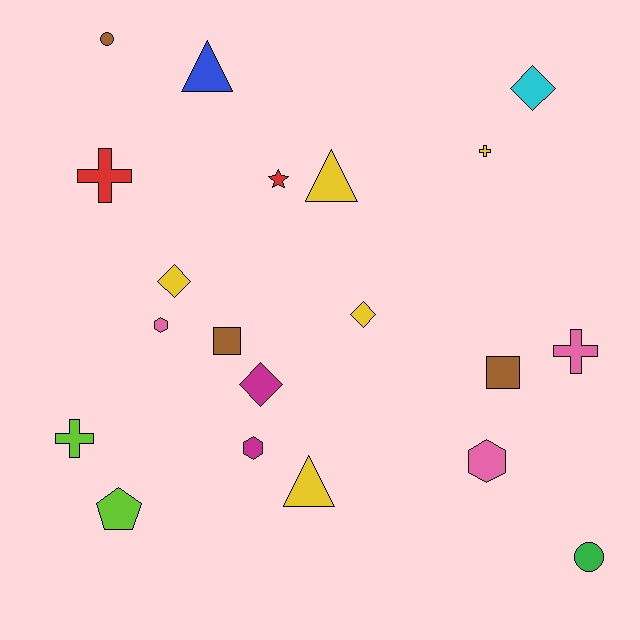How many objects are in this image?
There are 20 objects.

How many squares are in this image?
There are 2 squares.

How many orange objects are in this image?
There are no orange objects.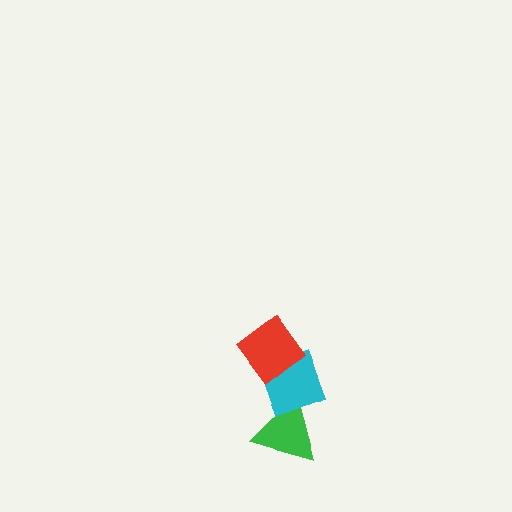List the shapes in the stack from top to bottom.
From top to bottom: the red diamond, the cyan diamond, the green triangle.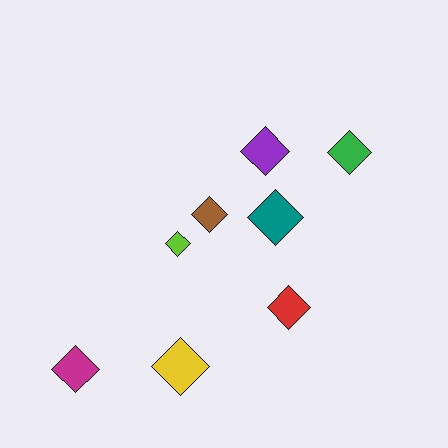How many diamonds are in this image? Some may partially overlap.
There are 8 diamonds.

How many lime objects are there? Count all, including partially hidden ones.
There is 1 lime object.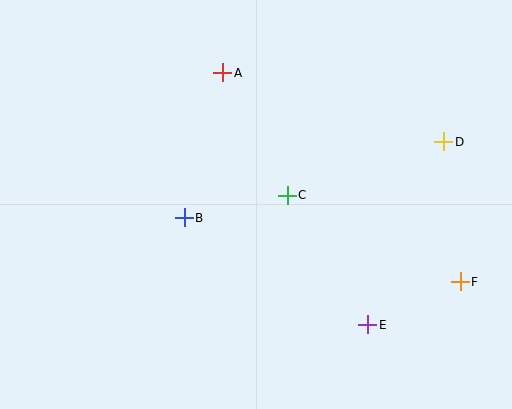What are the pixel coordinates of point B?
Point B is at (184, 218).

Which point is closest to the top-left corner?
Point A is closest to the top-left corner.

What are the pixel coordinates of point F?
Point F is at (460, 282).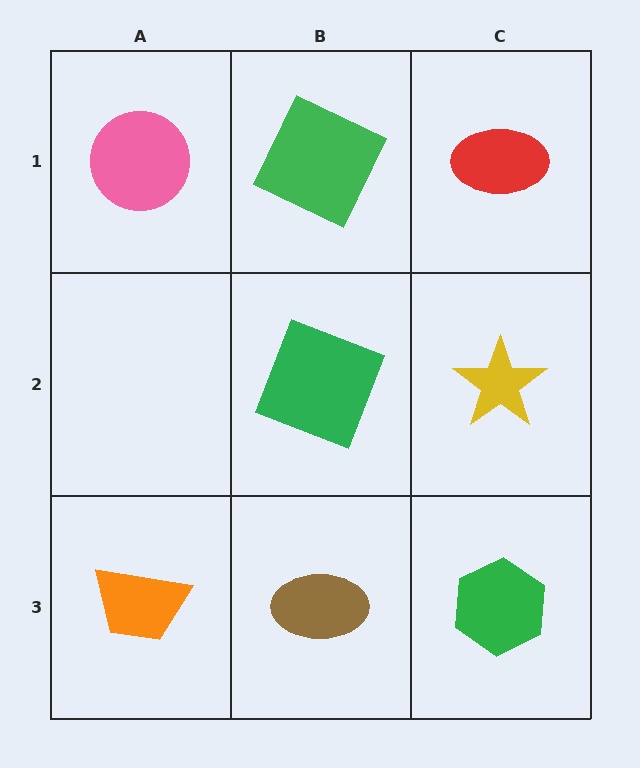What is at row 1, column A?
A pink circle.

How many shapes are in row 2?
2 shapes.